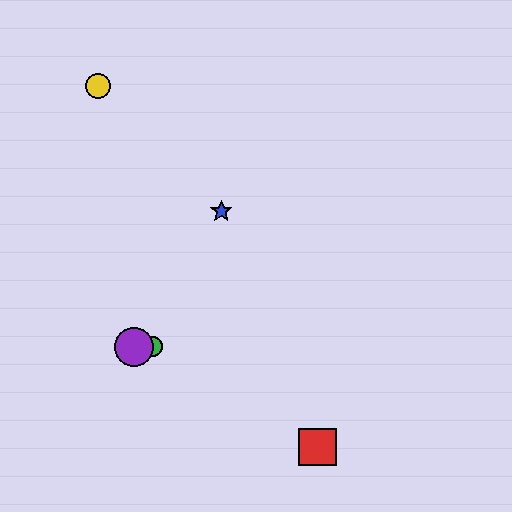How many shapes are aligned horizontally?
2 shapes (the green circle, the purple circle) are aligned horizontally.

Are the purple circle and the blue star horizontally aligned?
No, the purple circle is at y≈347 and the blue star is at y≈211.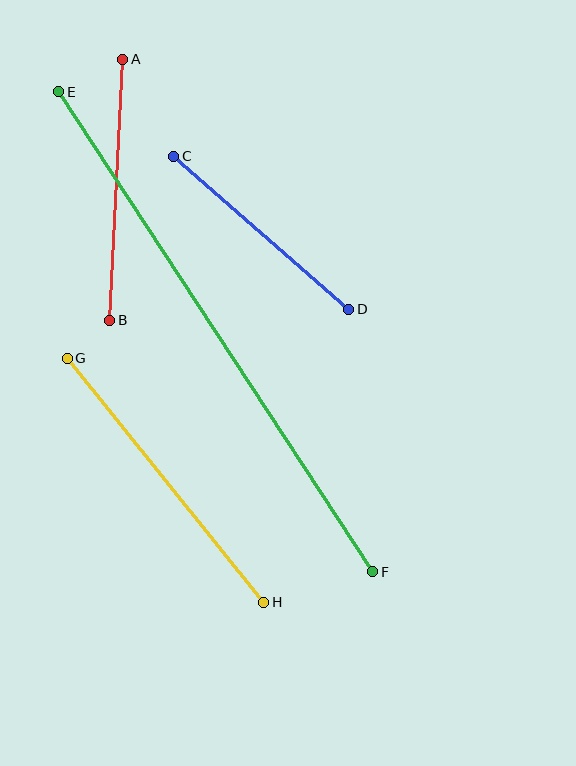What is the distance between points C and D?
The distance is approximately 232 pixels.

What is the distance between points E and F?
The distance is approximately 574 pixels.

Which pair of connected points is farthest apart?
Points E and F are farthest apart.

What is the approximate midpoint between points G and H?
The midpoint is at approximately (166, 480) pixels.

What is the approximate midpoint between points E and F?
The midpoint is at approximately (216, 332) pixels.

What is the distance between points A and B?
The distance is approximately 261 pixels.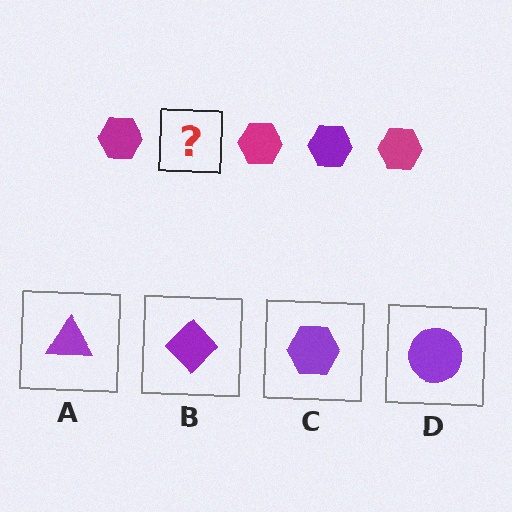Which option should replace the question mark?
Option C.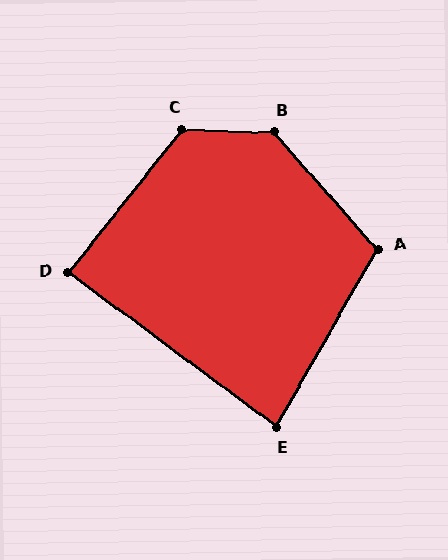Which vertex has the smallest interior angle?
E, at approximately 83 degrees.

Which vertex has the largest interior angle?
B, at approximately 133 degrees.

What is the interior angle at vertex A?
Approximately 109 degrees (obtuse).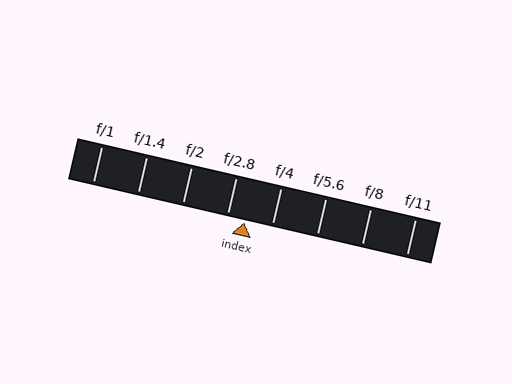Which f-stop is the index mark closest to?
The index mark is closest to f/2.8.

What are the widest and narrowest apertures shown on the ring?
The widest aperture shown is f/1 and the narrowest is f/11.